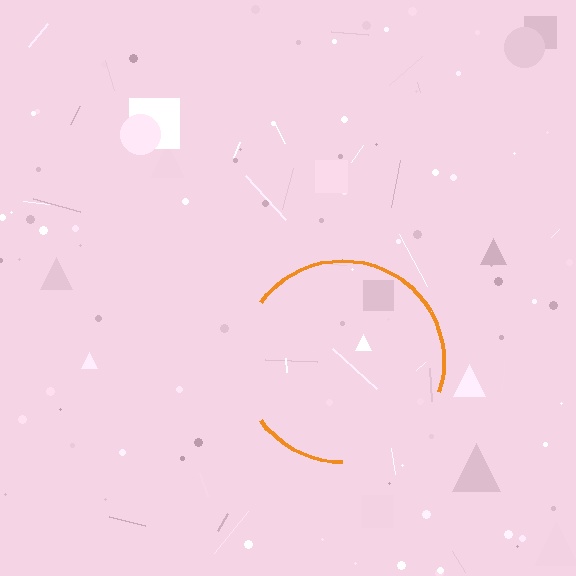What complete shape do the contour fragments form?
The contour fragments form a circle.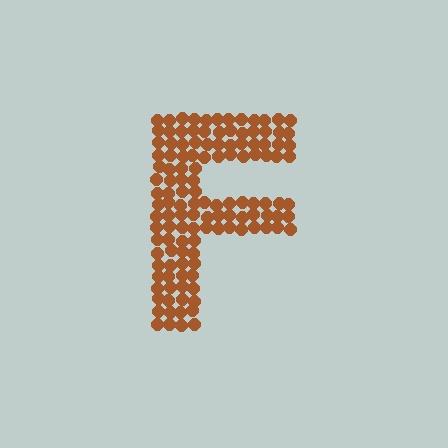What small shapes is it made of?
It is made of small circles.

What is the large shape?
The large shape is the letter F.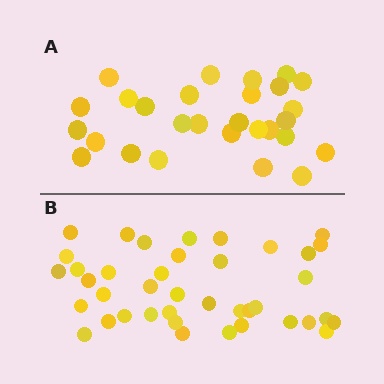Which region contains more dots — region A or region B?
Region B (the bottom region) has more dots.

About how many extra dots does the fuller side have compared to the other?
Region B has roughly 12 or so more dots than region A.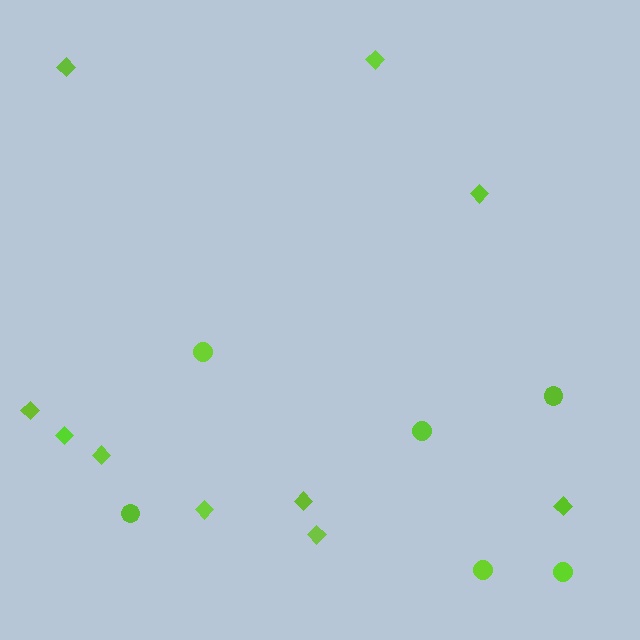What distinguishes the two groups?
There are 2 groups: one group of diamonds (10) and one group of circles (6).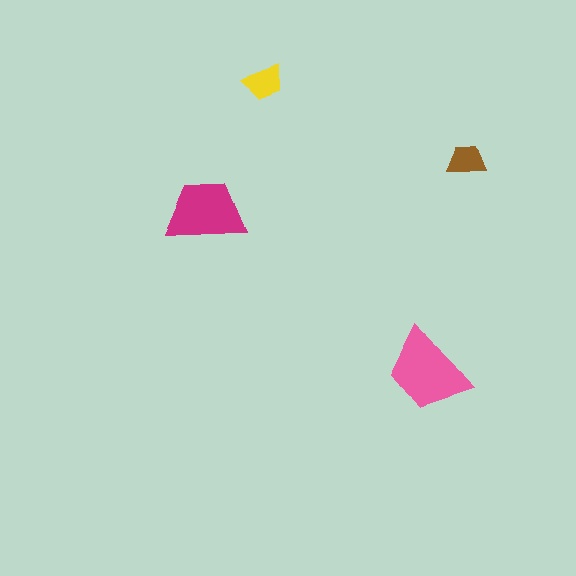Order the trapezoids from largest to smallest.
the pink one, the magenta one, the yellow one, the brown one.